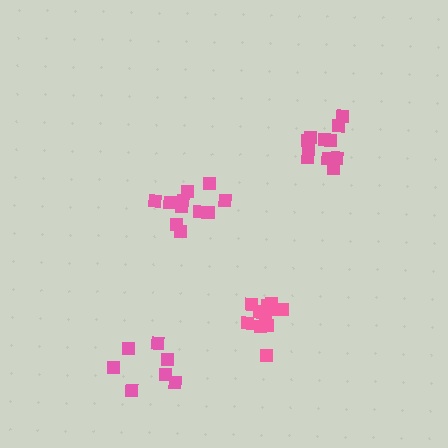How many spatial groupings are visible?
There are 4 spatial groupings.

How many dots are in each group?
Group 1: 11 dots, Group 2: 12 dots, Group 3: 11 dots, Group 4: 7 dots (41 total).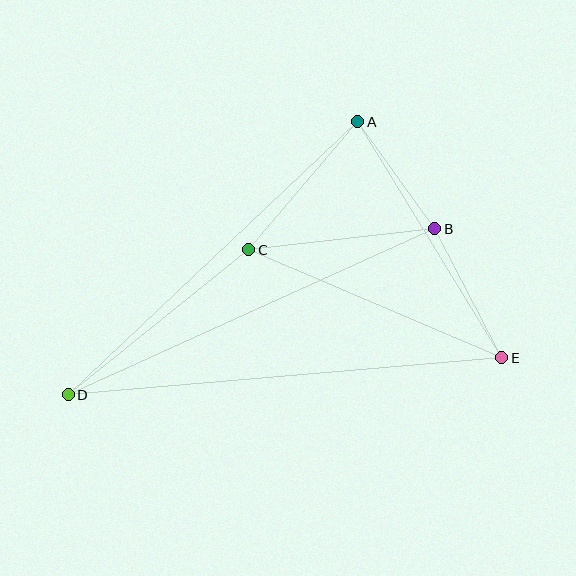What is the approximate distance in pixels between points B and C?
The distance between B and C is approximately 187 pixels.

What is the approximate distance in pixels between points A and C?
The distance between A and C is approximately 169 pixels.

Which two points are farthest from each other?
Points D and E are farthest from each other.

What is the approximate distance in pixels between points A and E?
The distance between A and E is approximately 276 pixels.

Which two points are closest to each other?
Points A and B are closest to each other.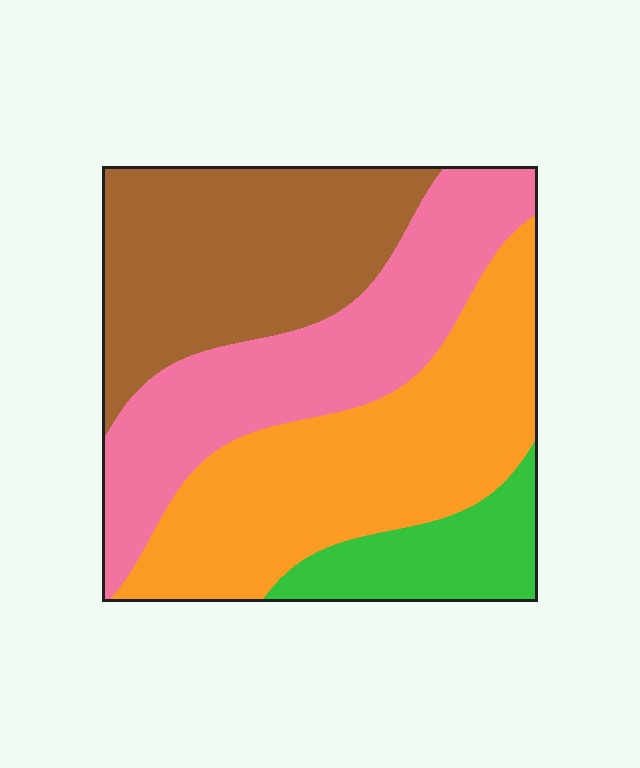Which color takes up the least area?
Green, at roughly 10%.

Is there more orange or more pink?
Orange.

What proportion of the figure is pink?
Pink covers roughly 25% of the figure.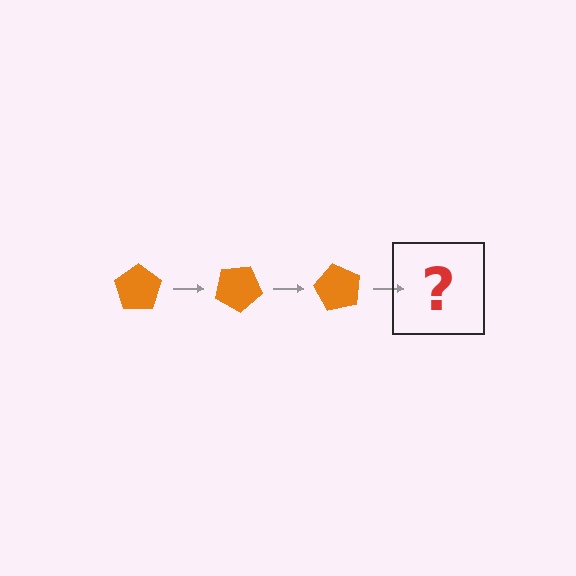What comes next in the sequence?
The next element should be an orange pentagon rotated 90 degrees.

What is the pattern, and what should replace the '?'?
The pattern is that the pentagon rotates 30 degrees each step. The '?' should be an orange pentagon rotated 90 degrees.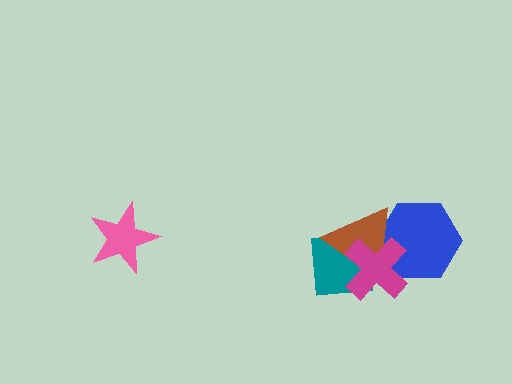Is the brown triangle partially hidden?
Yes, it is partially covered by another shape.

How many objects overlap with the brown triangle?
3 objects overlap with the brown triangle.